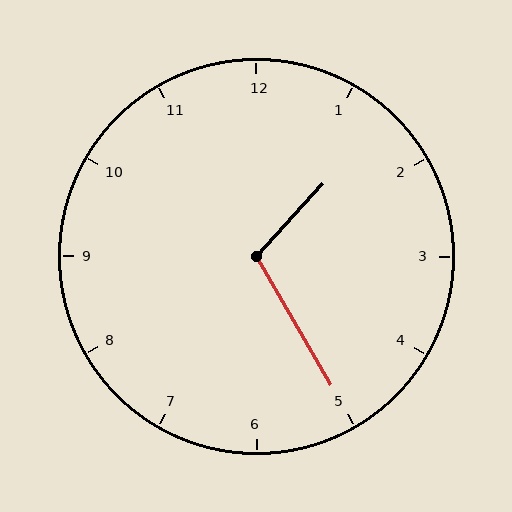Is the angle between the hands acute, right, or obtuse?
It is obtuse.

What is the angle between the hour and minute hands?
Approximately 108 degrees.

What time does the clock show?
1:25.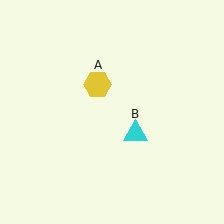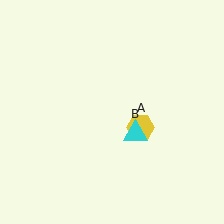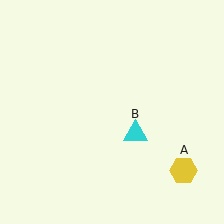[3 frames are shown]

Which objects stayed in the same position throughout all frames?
Cyan triangle (object B) remained stationary.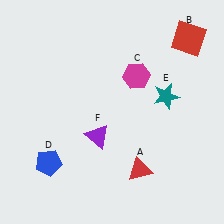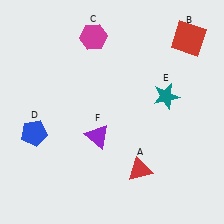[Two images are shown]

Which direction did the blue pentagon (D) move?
The blue pentagon (D) moved up.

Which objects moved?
The objects that moved are: the magenta hexagon (C), the blue pentagon (D).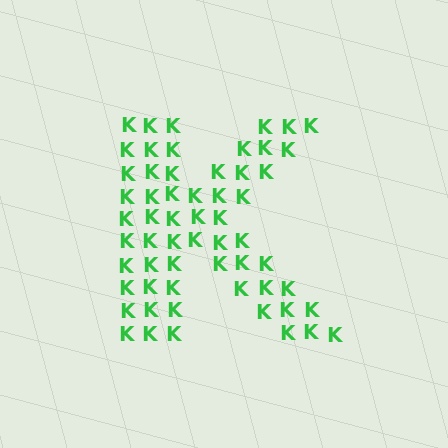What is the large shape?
The large shape is the letter K.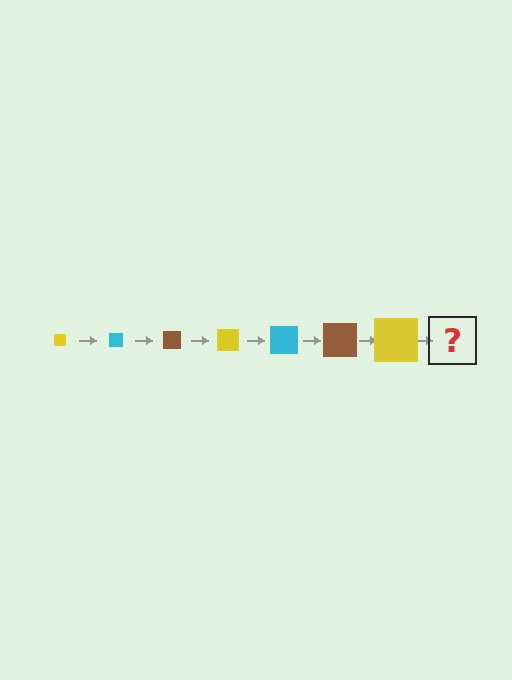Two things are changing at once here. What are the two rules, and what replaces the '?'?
The two rules are that the square grows larger each step and the color cycles through yellow, cyan, and brown. The '?' should be a cyan square, larger than the previous one.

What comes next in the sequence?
The next element should be a cyan square, larger than the previous one.